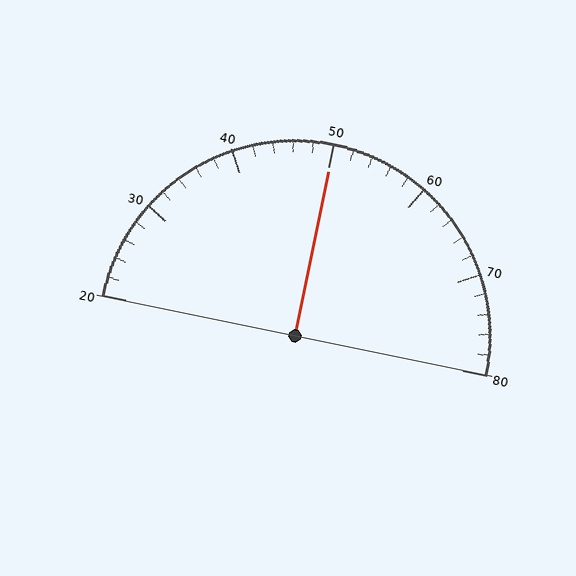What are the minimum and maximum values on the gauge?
The gauge ranges from 20 to 80.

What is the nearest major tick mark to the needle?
The nearest major tick mark is 50.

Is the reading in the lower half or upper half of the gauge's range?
The reading is in the upper half of the range (20 to 80).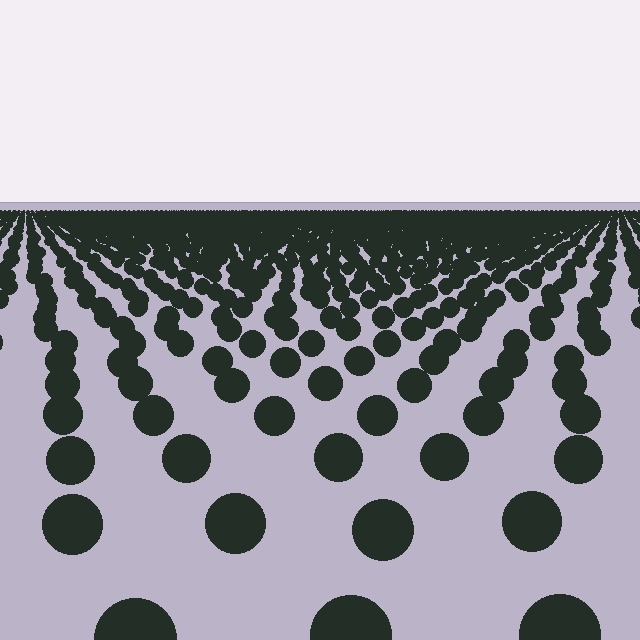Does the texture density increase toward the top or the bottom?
Density increases toward the top.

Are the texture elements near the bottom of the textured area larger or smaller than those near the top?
Larger. Near the bottom, elements are closer to the viewer and appear at a bigger on-screen size.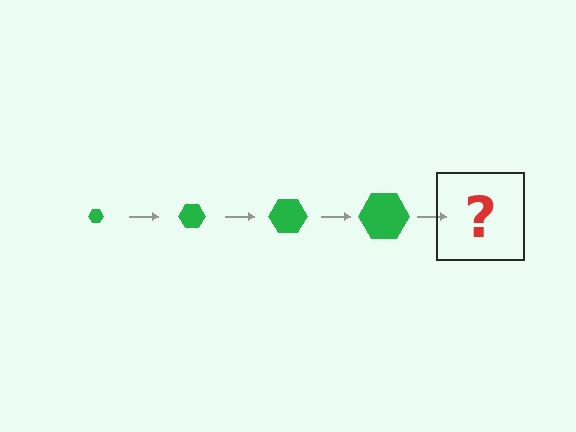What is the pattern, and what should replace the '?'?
The pattern is that the hexagon gets progressively larger each step. The '?' should be a green hexagon, larger than the previous one.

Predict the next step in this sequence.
The next step is a green hexagon, larger than the previous one.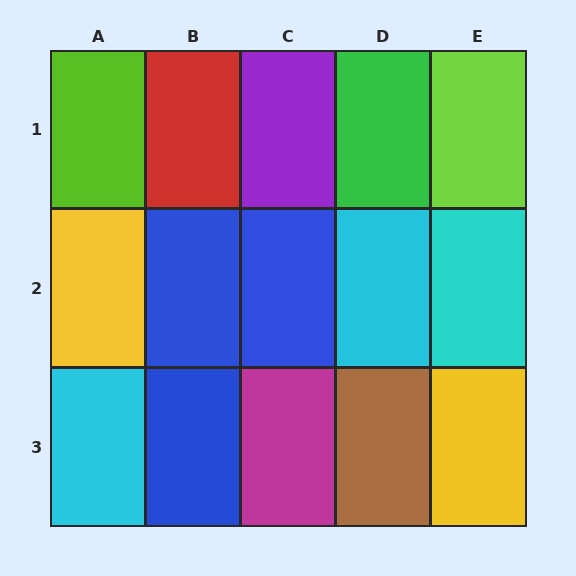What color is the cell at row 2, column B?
Blue.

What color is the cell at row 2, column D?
Cyan.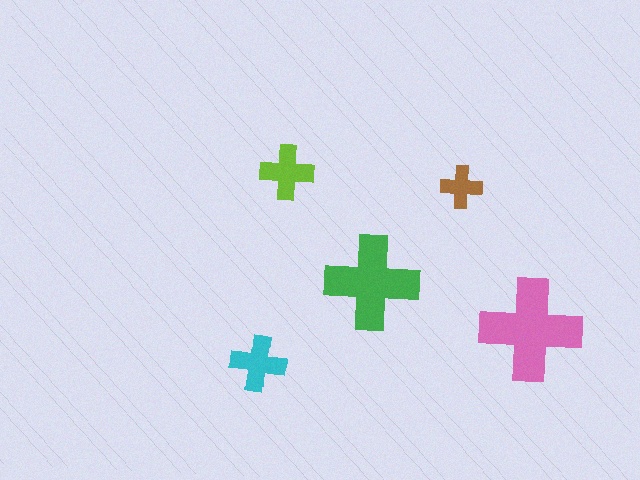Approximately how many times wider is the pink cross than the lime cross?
About 2 times wider.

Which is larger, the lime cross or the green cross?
The green one.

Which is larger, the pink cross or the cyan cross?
The pink one.